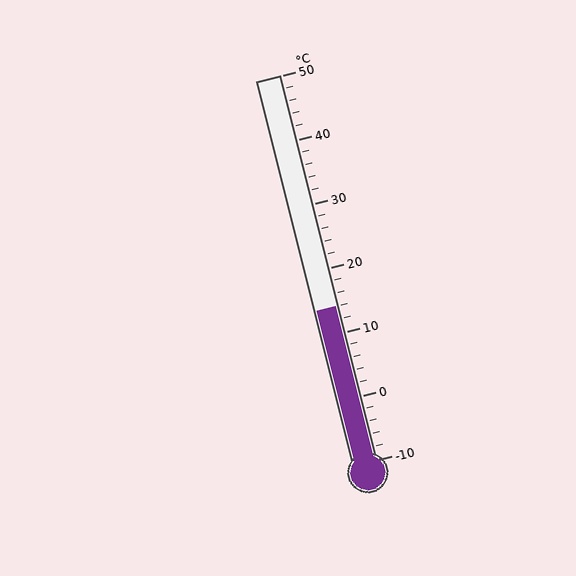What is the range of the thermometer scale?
The thermometer scale ranges from -10°C to 50°C.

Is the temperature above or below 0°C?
The temperature is above 0°C.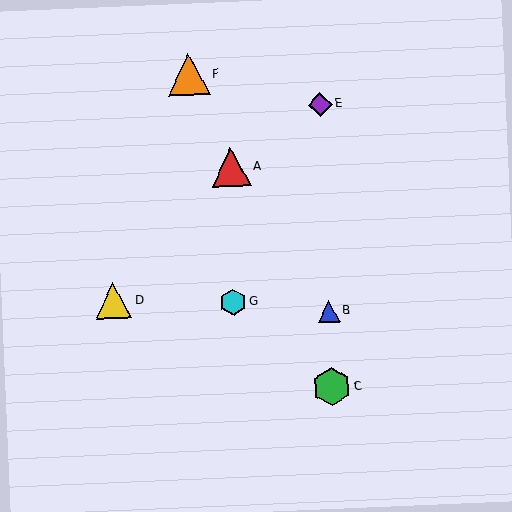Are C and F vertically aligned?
No, C is at x≈332 and F is at x≈189.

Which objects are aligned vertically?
Objects B, C, E are aligned vertically.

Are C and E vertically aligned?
Yes, both are at x≈332.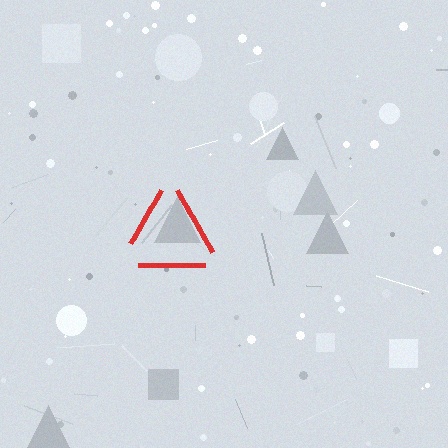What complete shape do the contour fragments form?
The contour fragments form a triangle.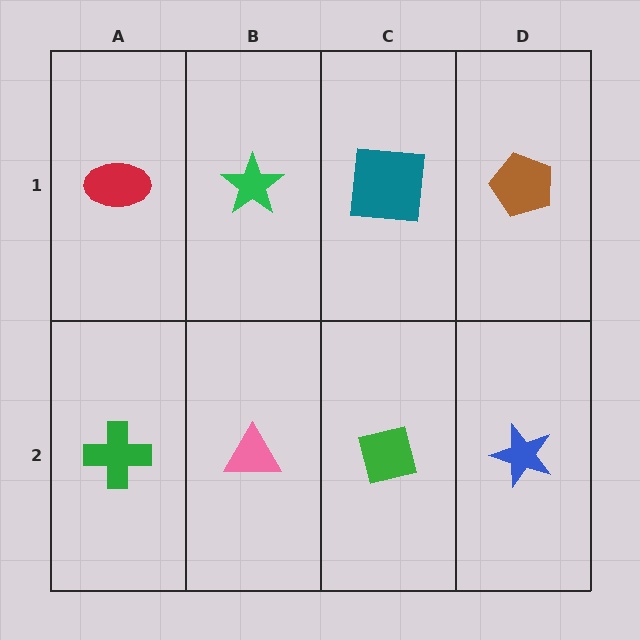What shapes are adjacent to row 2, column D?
A brown pentagon (row 1, column D), a green square (row 2, column C).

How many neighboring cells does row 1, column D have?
2.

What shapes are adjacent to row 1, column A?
A green cross (row 2, column A), a green star (row 1, column B).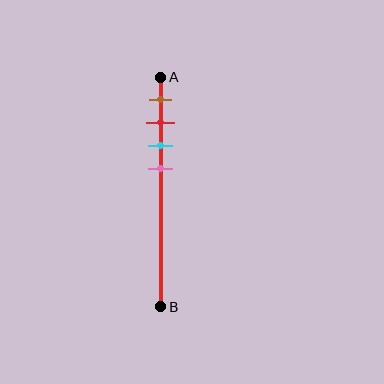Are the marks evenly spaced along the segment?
Yes, the marks are approximately evenly spaced.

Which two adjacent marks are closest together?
The red and cyan marks are the closest adjacent pair.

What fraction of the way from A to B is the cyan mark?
The cyan mark is approximately 30% (0.3) of the way from A to B.